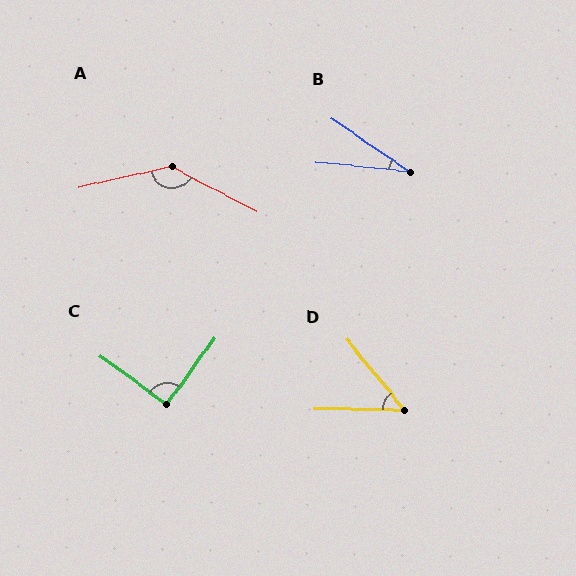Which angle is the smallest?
B, at approximately 28 degrees.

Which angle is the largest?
A, at approximately 139 degrees.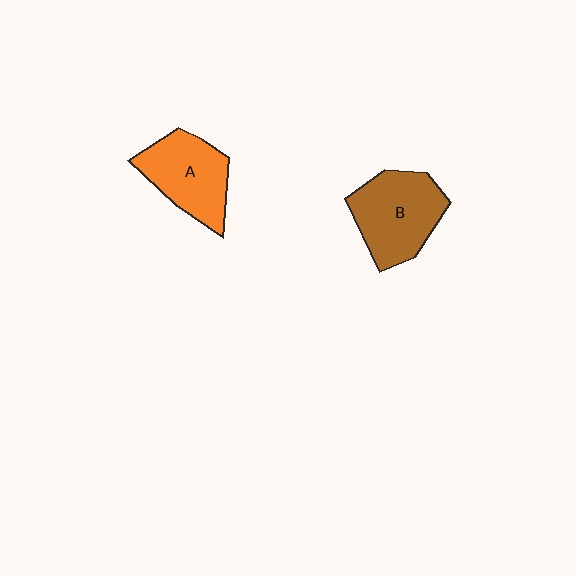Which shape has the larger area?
Shape B (brown).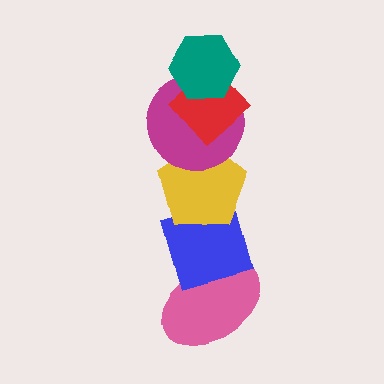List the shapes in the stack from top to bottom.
From top to bottom: the teal hexagon, the red diamond, the magenta circle, the yellow pentagon, the blue diamond, the pink ellipse.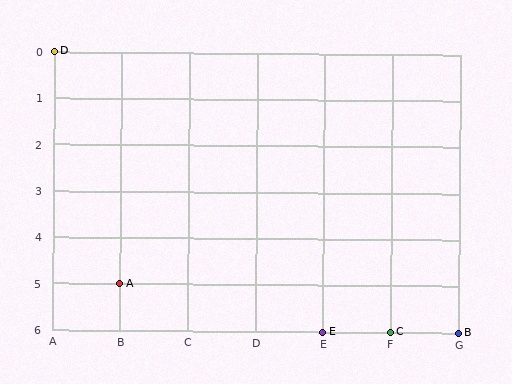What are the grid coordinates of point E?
Point E is at grid coordinates (E, 6).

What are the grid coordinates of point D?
Point D is at grid coordinates (A, 0).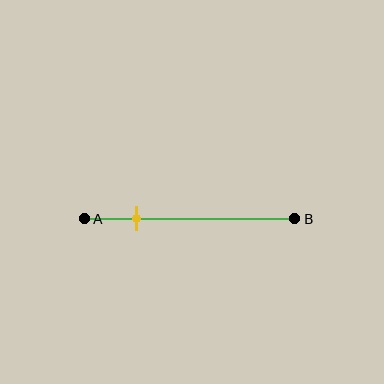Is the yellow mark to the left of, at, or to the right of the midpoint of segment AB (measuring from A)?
The yellow mark is to the left of the midpoint of segment AB.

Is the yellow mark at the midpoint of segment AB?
No, the mark is at about 25% from A, not at the 50% midpoint.